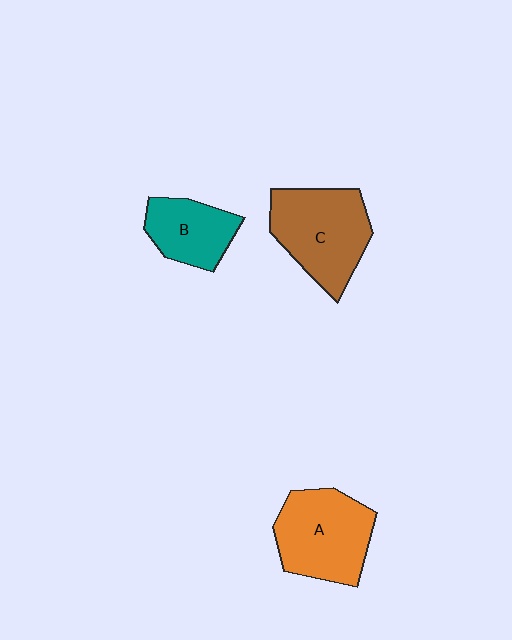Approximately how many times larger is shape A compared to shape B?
Approximately 1.5 times.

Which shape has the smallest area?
Shape B (teal).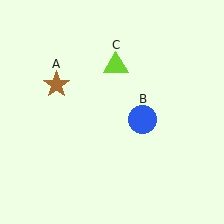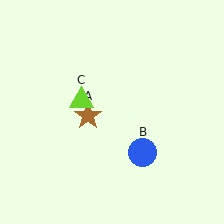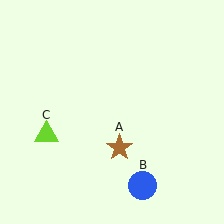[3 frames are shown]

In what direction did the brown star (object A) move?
The brown star (object A) moved down and to the right.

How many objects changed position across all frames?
3 objects changed position: brown star (object A), blue circle (object B), lime triangle (object C).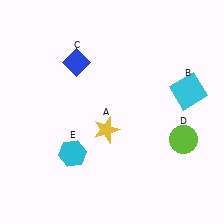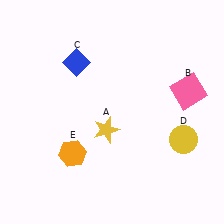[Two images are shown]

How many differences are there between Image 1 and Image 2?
There are 3 differences between the two images.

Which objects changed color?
B changed from cyan to pink. D changed from lime to yellow. E changed from cyan to orange.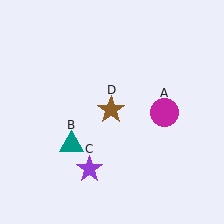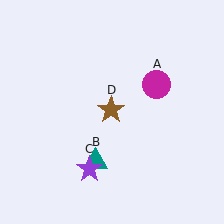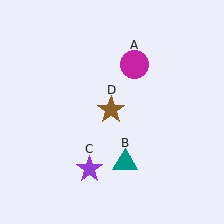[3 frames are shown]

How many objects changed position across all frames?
2 objects changed position: magenta circle (object A), teal triangle (object B).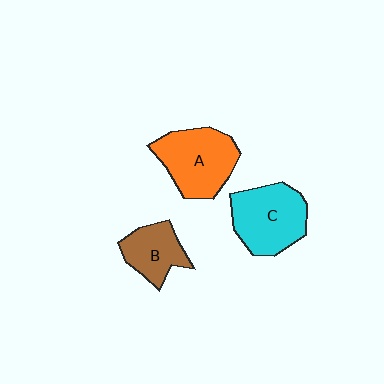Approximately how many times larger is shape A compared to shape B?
Approximately 1.6 times.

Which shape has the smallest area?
Shape B (brown).